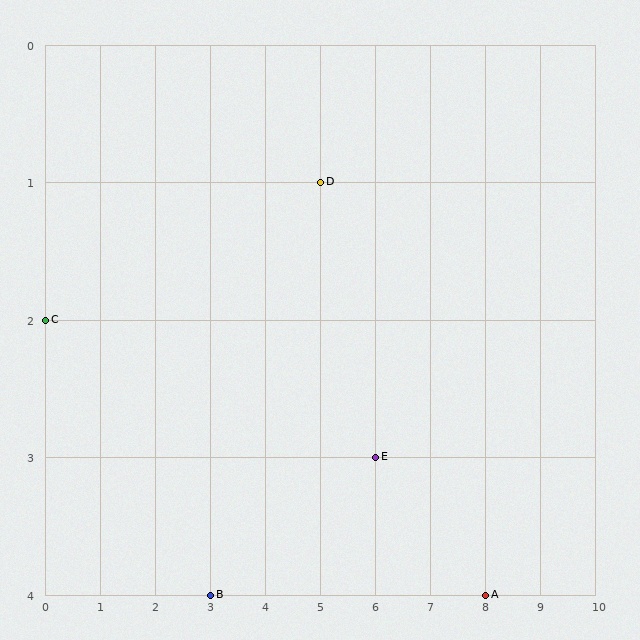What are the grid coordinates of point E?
Point E is at grid coordinates (6, 3).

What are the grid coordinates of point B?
Point B is at grid coordinates (3, 4).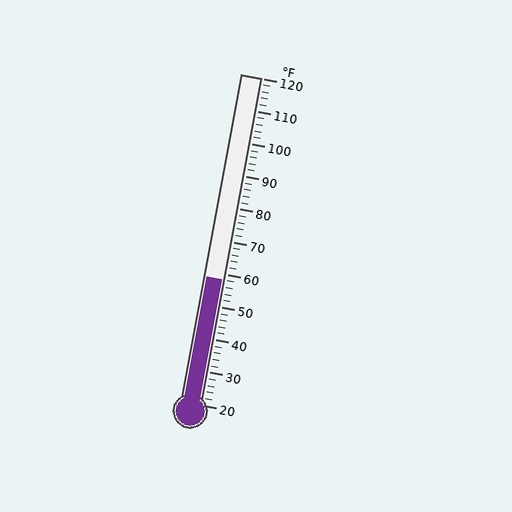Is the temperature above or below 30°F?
The temperature is above 30°F.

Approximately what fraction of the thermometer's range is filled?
The thermometer is filled to approximately 40% of its range.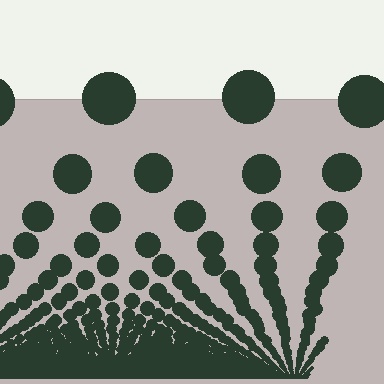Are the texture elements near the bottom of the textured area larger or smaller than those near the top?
Smaller. The gradient is inverted — elements near the bottom are smaller and denser.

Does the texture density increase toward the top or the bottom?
Density increases toward the bottom.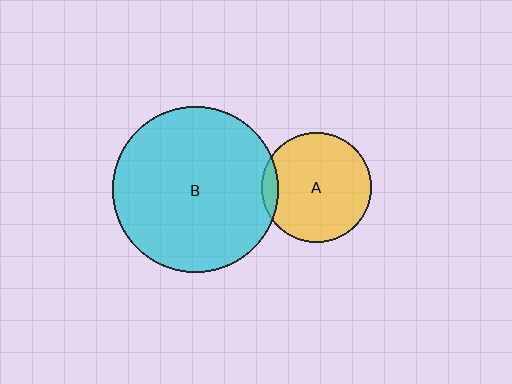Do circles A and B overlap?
Yes.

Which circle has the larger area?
Circle B (cyan).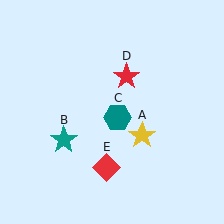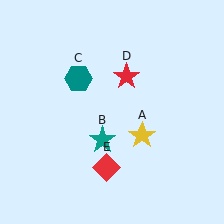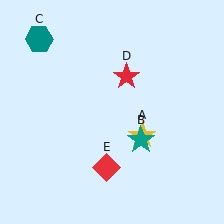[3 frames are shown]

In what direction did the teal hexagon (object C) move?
The teal hexagon (object C) moved up and to the left.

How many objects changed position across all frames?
2 objects changed position: teal star (object B), teal hexagon (object C).